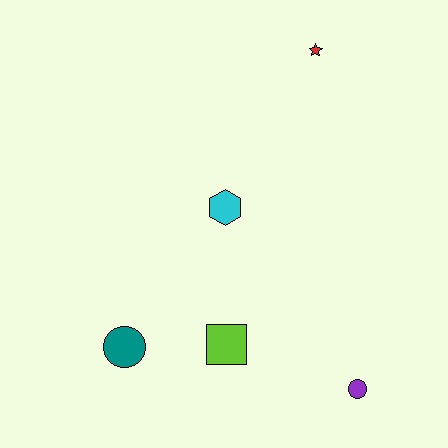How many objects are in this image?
There are 5 objects.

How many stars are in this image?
There is 1 star.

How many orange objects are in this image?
There are no orange objects.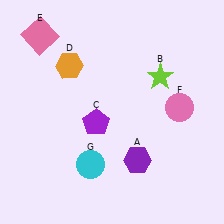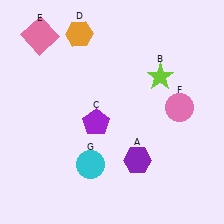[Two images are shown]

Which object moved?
The orange hexagon (D) moved up.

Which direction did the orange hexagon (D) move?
The orange hexagon (D) moved up.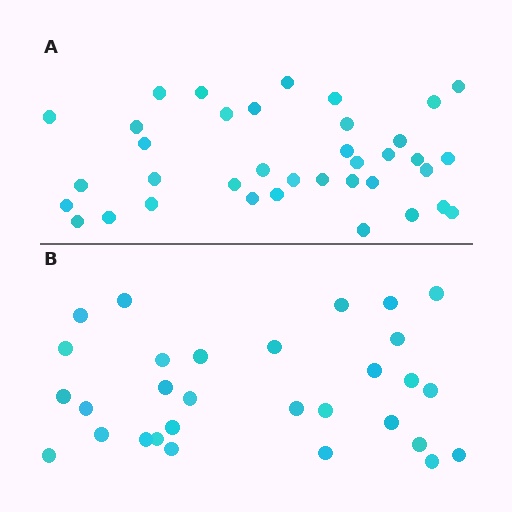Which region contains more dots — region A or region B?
Region A (the top region) has more dots.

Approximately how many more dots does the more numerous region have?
Region A has roughly 8 or so more dots than region B.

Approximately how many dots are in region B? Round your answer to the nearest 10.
About 30 dots.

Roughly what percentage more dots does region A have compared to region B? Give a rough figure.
About 25% more.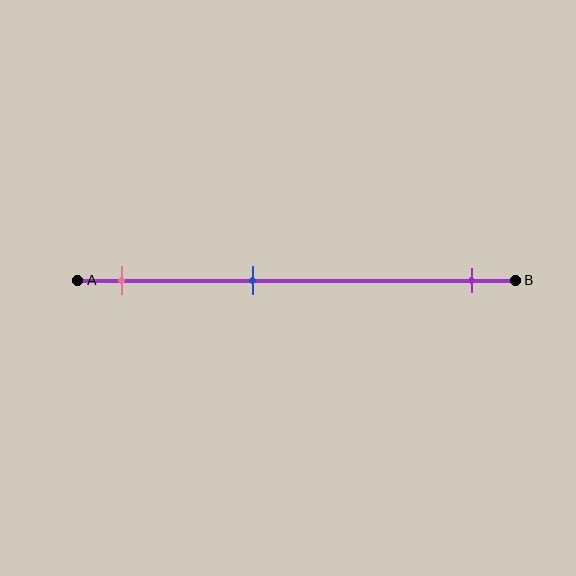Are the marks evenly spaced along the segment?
No, the marks are not evenly spaced.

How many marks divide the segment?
There are 3 marks dividing the segment.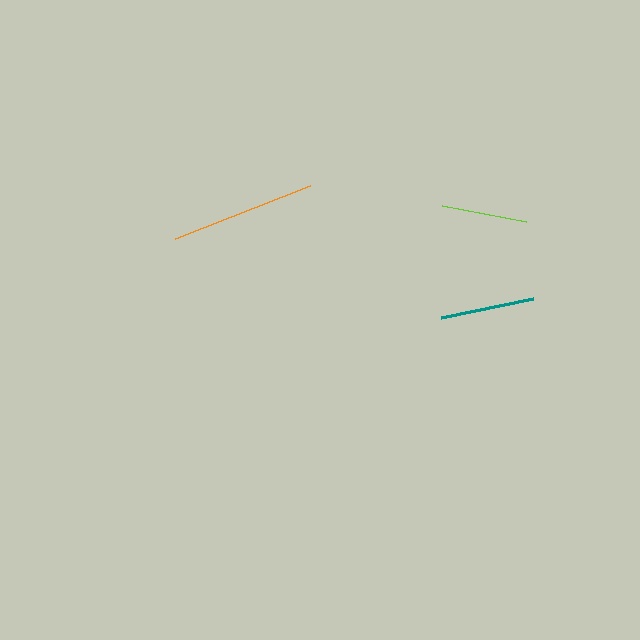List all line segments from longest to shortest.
From longest to shortest: orange, teal, lime.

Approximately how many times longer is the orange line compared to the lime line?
The orange line is approximately 1.7 times the length of the lime line.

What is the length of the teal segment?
The teal segment is approximately 94 pixels long.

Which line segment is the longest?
The orange line is the longest at approximately 146 pixels.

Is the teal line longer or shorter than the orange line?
The orange line is longer than the teal line.